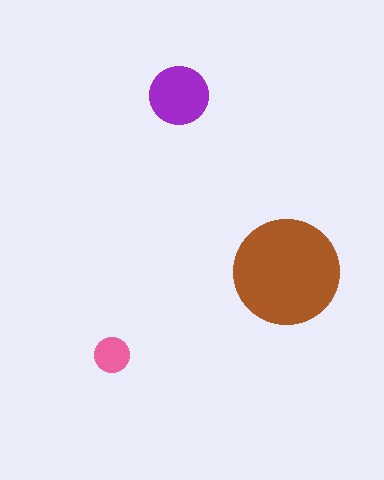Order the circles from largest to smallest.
the brown one, the purple one, the pink one.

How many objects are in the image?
There are 3 objects in the image.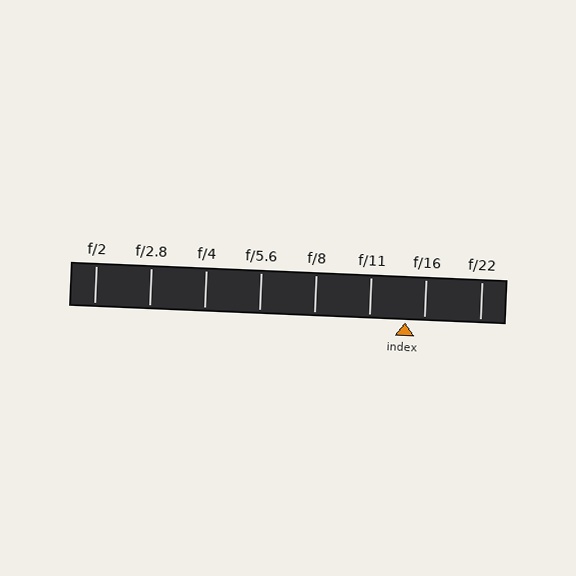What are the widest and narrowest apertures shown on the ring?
The widest aperture shown is f/2 and the narrowest is f/22.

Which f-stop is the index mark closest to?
The index mark is closest to f/16.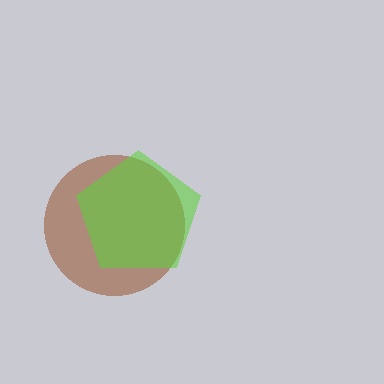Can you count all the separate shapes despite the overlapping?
Yes, there are 2 separate shapes.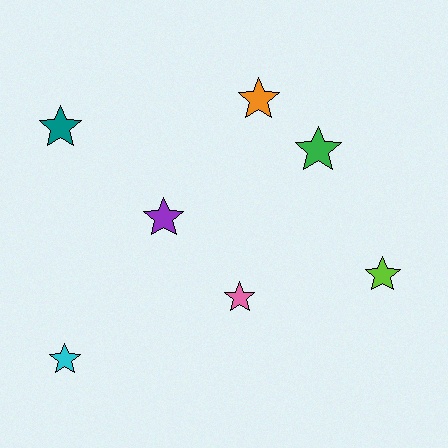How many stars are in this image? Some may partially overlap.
There are 7 stars.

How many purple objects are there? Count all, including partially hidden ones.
There is 1 purple object.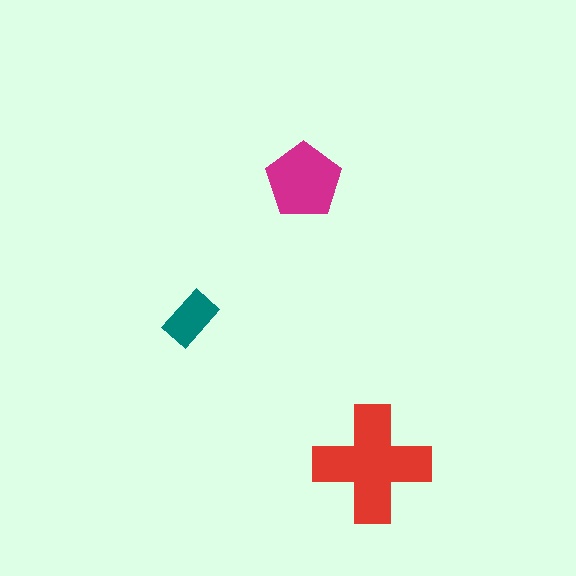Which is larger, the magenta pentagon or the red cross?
The red cross.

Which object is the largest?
The red cross.